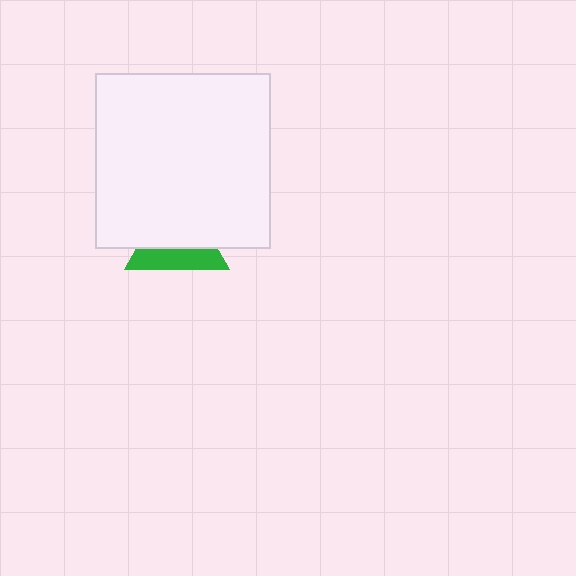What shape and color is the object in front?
The object in front is a white square.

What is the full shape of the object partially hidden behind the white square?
The partially hidden object is a green triangle.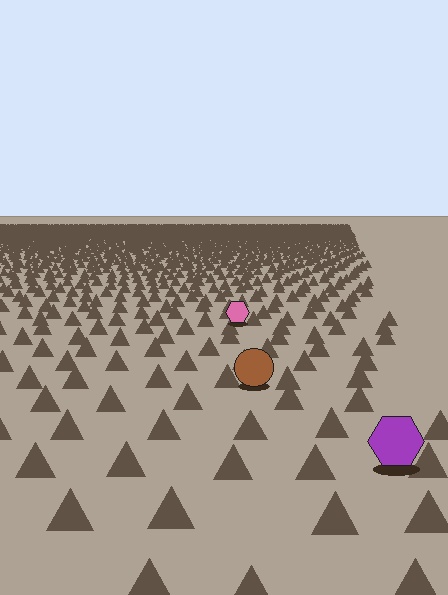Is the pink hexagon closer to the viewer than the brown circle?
No. The brown circle is closer — you can tell from the texture gradient: the ground texture is coarser near it.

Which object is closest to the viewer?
The purple hexagon is closest. The texture marks near it are larger and more spread out.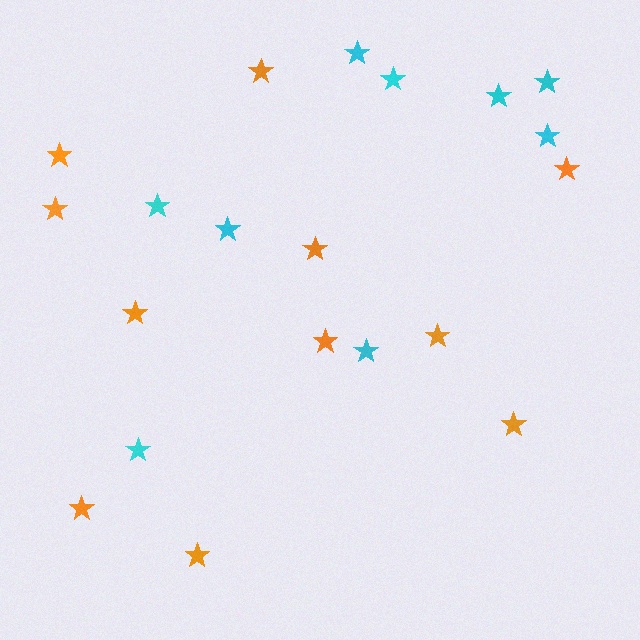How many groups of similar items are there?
There are 2 groups: one group of orange stars (11) and one group of cyan stars (9).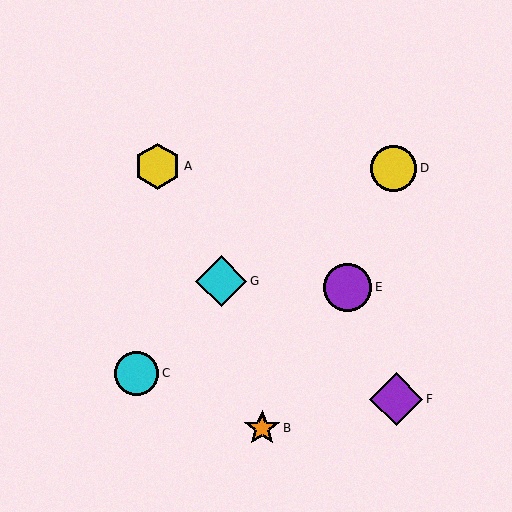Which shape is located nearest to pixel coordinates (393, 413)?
The purple diamond (labeled F) at (396, 399) is nearest to that location.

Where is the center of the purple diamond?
The center of the purple diamond is at (396, 399).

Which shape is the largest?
The purple diamond (labeled F) is the largest.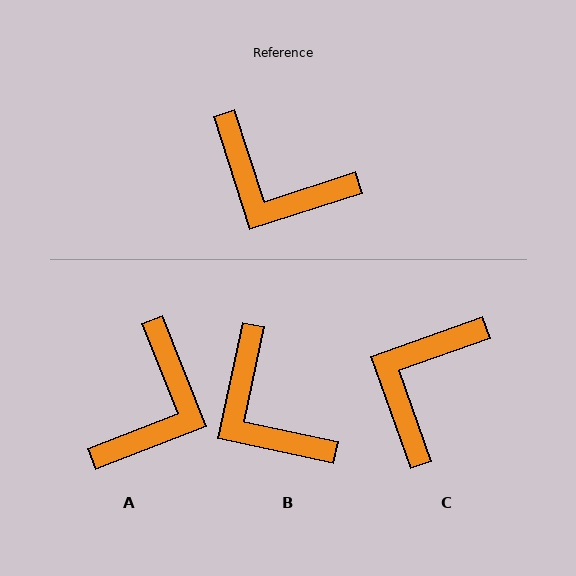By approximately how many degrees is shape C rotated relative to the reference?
Approximately 88 degrees clockwise.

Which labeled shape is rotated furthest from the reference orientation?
A, about 94 degrees away.